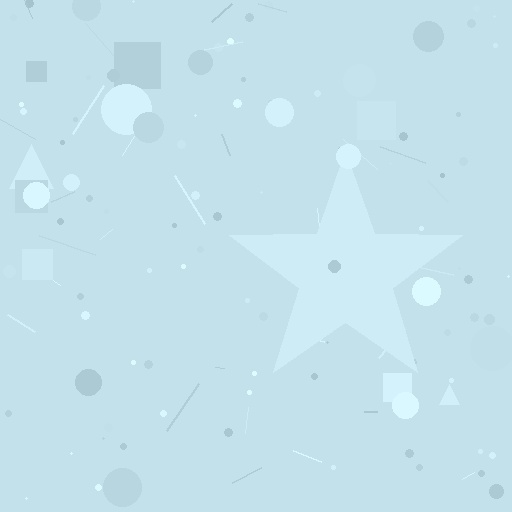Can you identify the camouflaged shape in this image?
The camouflaged shape is a star.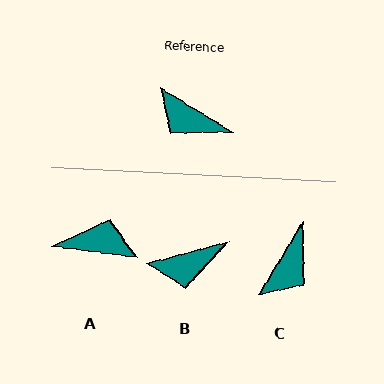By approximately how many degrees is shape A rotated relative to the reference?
Approximately 157 degrees clockwise.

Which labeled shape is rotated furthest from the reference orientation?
A, about 157 degrees away.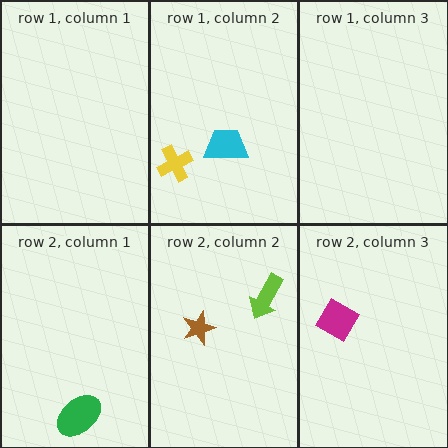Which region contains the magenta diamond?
The row 2, column 3 region.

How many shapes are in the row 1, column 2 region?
2.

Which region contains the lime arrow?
The row 2, column 2 region.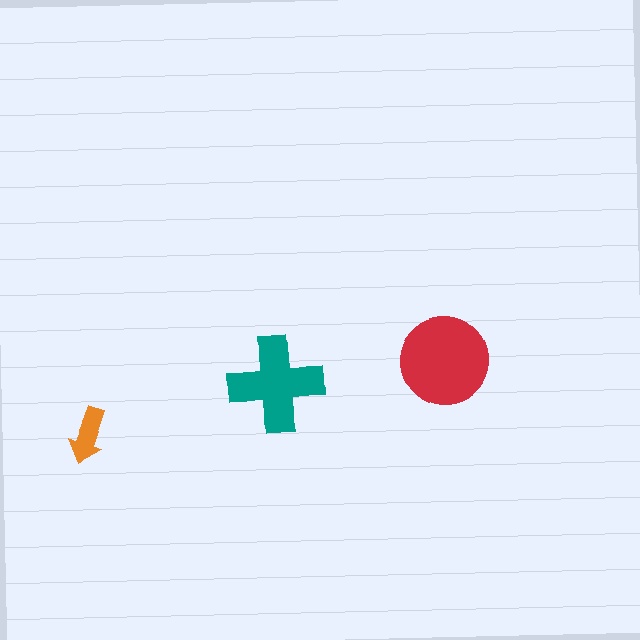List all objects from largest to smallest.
The red circle, the teal cross, the orange arrow.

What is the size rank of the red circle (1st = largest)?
1st.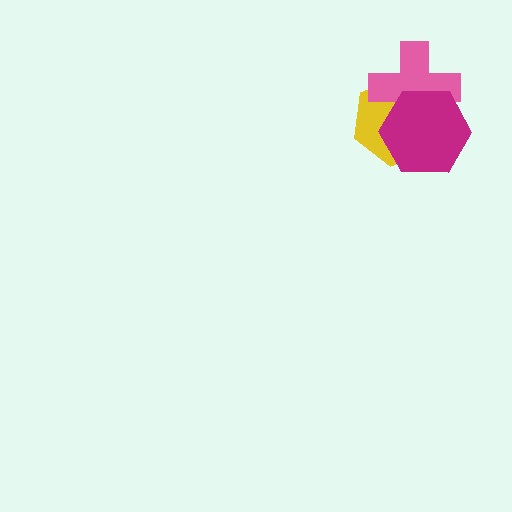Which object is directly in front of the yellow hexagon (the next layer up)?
The pink cross is directly in front of the yellow hexagon.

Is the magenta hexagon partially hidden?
No, no other shape covers it.